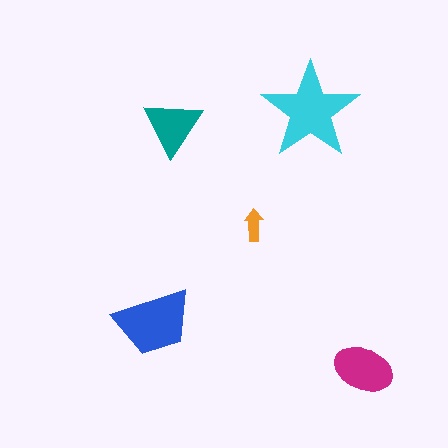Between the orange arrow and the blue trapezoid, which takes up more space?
The blue trapezoid.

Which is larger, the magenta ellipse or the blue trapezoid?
The blue trapezoid.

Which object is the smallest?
The orange arrow.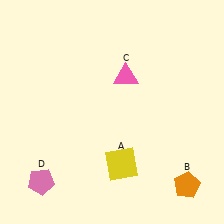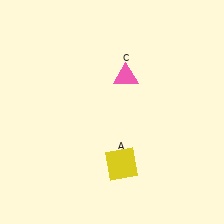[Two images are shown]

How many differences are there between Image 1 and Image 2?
There are 2 differences between the two images.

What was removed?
The orange pentagon (B), the pink pentagon (D) were removed in Image 2.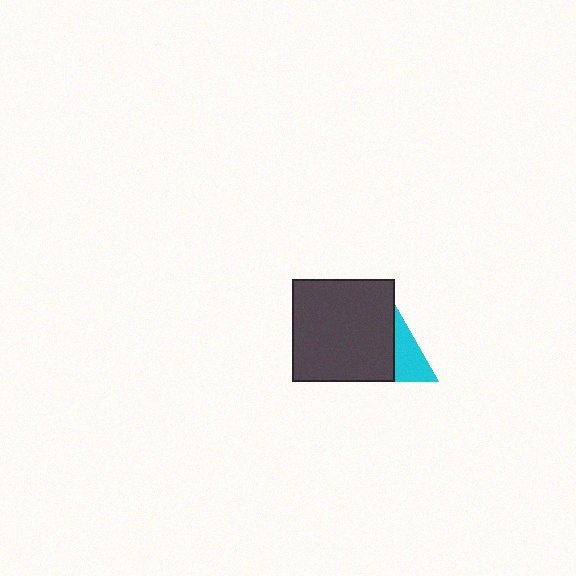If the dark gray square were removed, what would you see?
You would see the complete cyan triangle.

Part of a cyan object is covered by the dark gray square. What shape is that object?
It is a triangle.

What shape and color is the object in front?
The object in front is a dark gray square.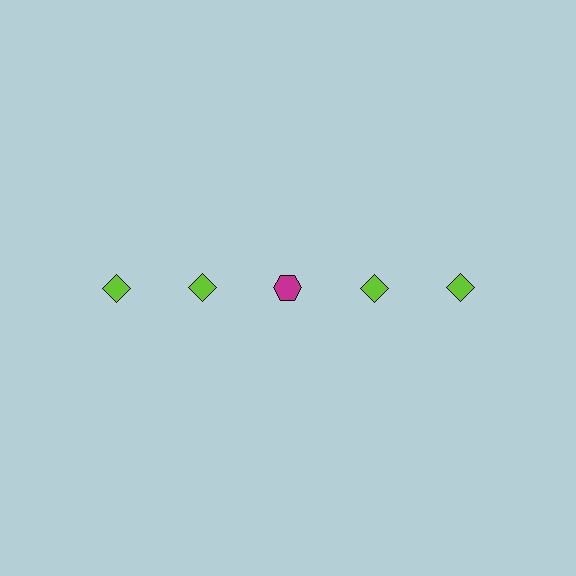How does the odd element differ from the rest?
It differs in both color (magenta instead of lime) and shape (hexagon instead of diamond).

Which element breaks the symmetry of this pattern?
The magenta hexagon in the top row, center column breaks the symmetry. All other shapes are lime diamonds.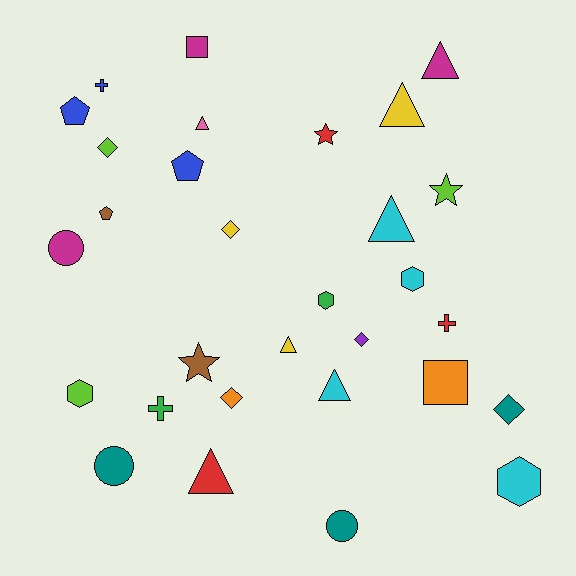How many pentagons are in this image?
There are 3 pentagons.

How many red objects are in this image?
There are 3 red objects.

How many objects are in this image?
There are 30 objects.